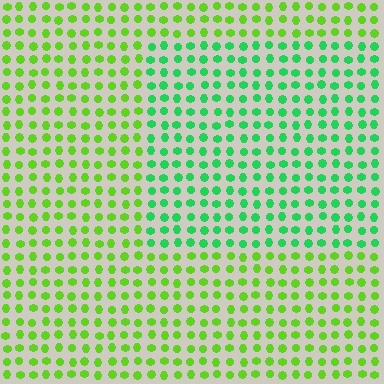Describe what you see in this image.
The image is filled with small lime elements in a uniform arrangement. A rectangle-shaped region is visible where the elements are tinted to a slightly different hue, forming a subtle color boundary.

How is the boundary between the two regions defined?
The boundary is defined purely by a slight shift in hue (about 39 degrees). Spacing, size, and orientation are identical on both sides.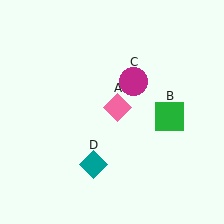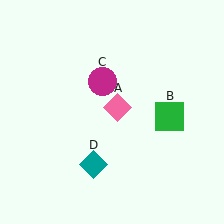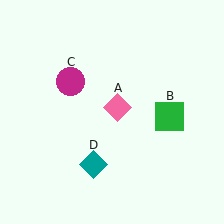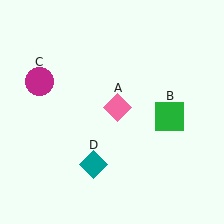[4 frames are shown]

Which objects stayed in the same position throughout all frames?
Pink diamond (object A) and green square (object B) and teal diamond (object D) remained stationary.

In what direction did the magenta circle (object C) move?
The magenta circle (object C) moved left.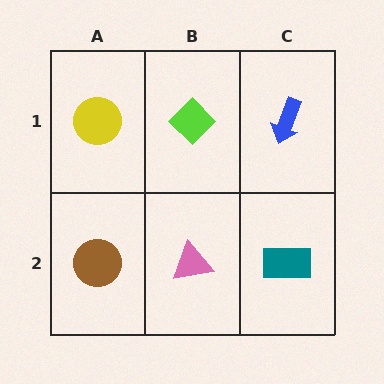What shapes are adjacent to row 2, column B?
A lime diamond (row 1, column B), a brown circle (row 2, column A), a teal rectangle (row 2, column C).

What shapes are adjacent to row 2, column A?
A yellow circle (row 1, column A), a pink triangle (row 2, column B).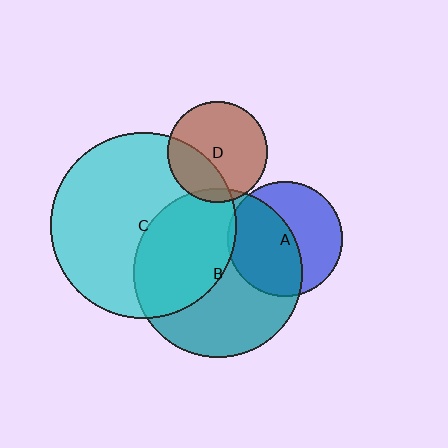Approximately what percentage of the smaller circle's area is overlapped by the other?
Approximately 5%.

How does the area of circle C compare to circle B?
Approximately 1.2 times.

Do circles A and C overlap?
Yes.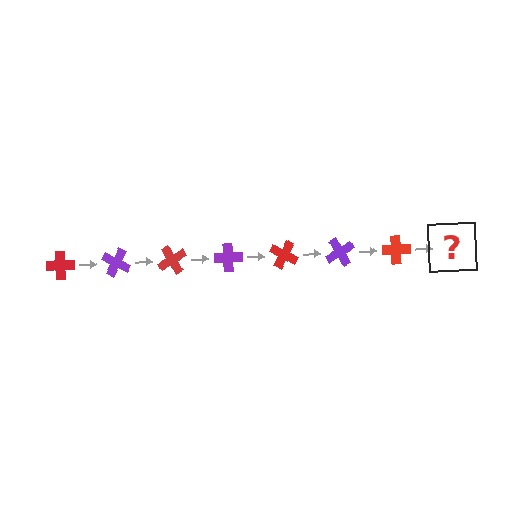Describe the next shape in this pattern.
It should be a purple cross, rotated 210 degrees from the start.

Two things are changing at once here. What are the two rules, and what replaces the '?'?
The two rules are that it rotates 30 degrees each step and the color cycles through red and purple. The '?' should be a purple cross, rotated 210 degrees from the start.